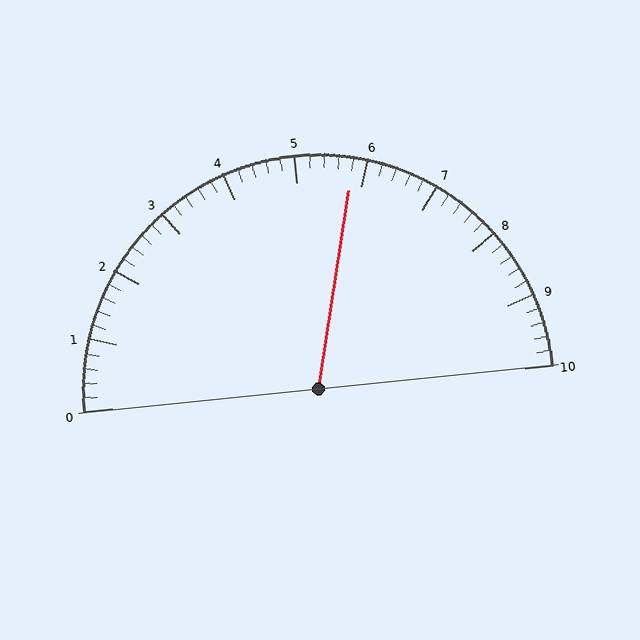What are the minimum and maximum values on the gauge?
The gauge ranges from 0 to 10.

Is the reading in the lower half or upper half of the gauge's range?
The reading is in the upper half of the range (0 to 10).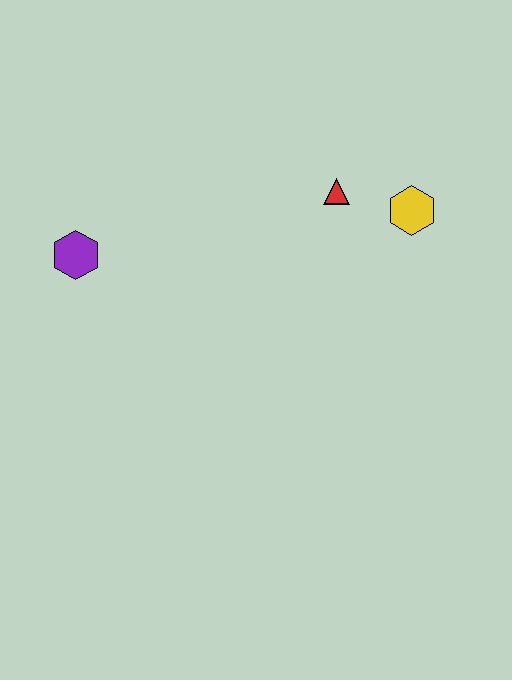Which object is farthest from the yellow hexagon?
The purple hexagon is farthest from the yellow hexagon.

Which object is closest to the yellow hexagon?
The red triangle is closest to the yellow hexagon.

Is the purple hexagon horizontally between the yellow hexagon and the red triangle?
No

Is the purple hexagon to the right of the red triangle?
No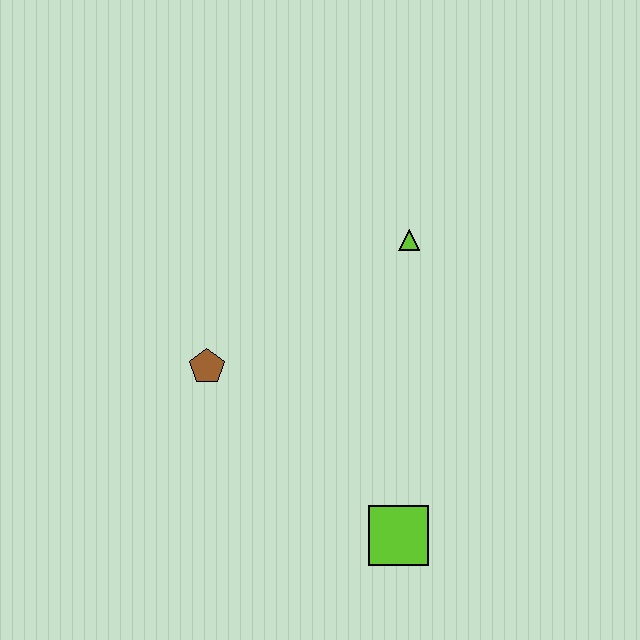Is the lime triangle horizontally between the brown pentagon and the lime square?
No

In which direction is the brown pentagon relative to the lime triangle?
The brown pentagon is to the left of the lime triangle.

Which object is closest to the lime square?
The brown pentagon is closest to the lime square.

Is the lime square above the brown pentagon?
No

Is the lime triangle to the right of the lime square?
Yes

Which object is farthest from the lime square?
The lime triangle is farthest from the lime square.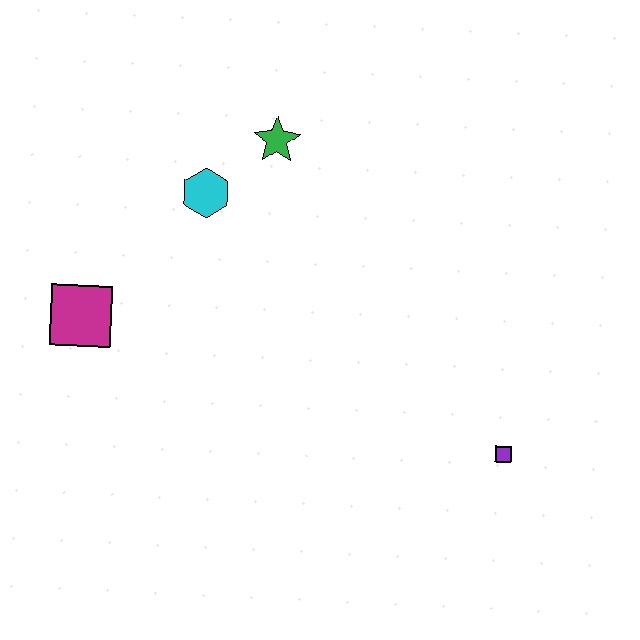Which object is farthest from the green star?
The purple square is farthest from the green star.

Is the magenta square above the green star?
No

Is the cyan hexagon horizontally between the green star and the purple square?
No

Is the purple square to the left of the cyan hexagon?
No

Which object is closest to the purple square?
The green star is closest to the purple square.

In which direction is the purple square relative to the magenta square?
The purple square is to the right of the magenta square.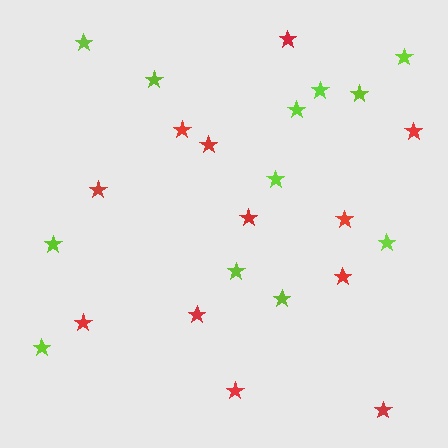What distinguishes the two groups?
There are 2 groups: one group of lime stars (12) and one group of red stars (12).